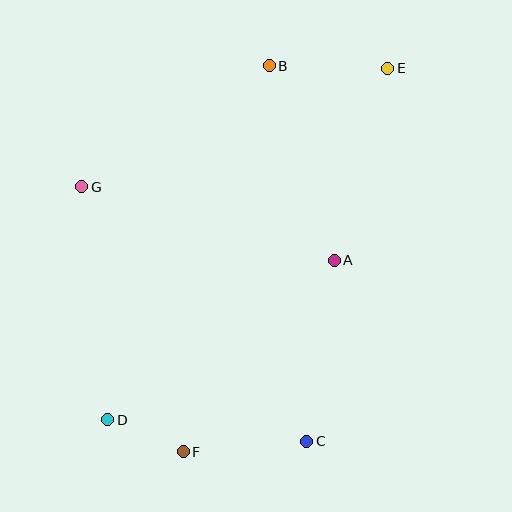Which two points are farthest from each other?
Points D and E are farthest from each other.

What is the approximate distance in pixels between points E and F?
The distance between E and F is approximately 435 pixels.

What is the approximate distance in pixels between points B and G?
The distance between B and G is approximately 223 pixels.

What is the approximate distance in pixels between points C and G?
The distance between C and G is approximately 340 pixels.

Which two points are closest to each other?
Points D and F are closest to each other.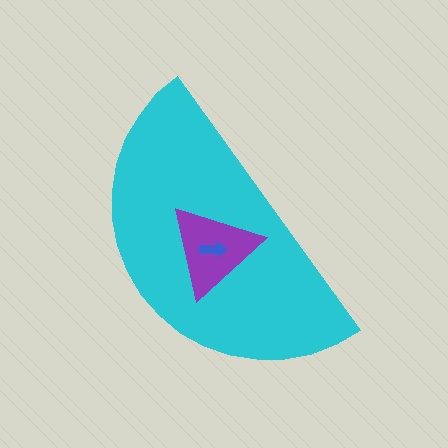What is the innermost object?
The blue arrow.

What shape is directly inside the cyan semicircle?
The purple triangle.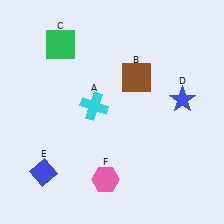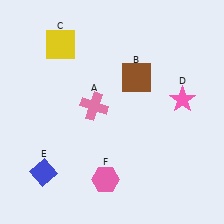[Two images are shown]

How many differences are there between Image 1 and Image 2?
There are 3 differences between the two images.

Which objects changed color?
A changed from cyan to pink. C changed from green to yellow. D changed from blue to pink.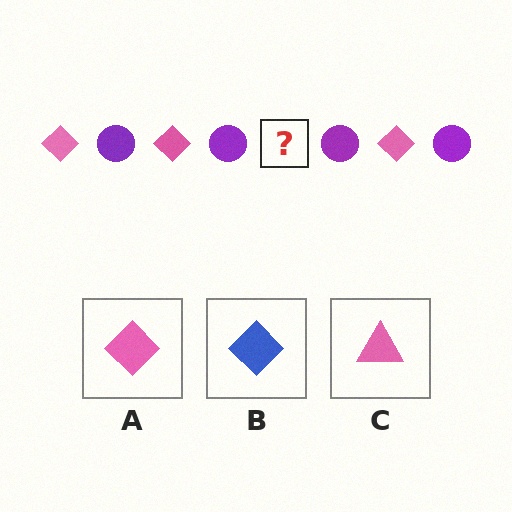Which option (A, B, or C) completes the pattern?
A.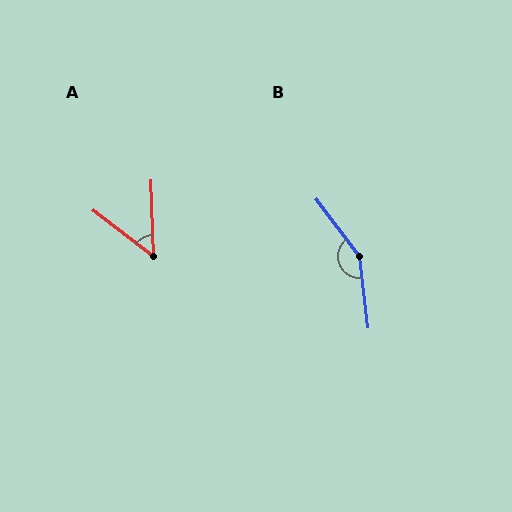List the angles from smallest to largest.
A (51°), B (150°).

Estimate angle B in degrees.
Approximately 150 degrees.